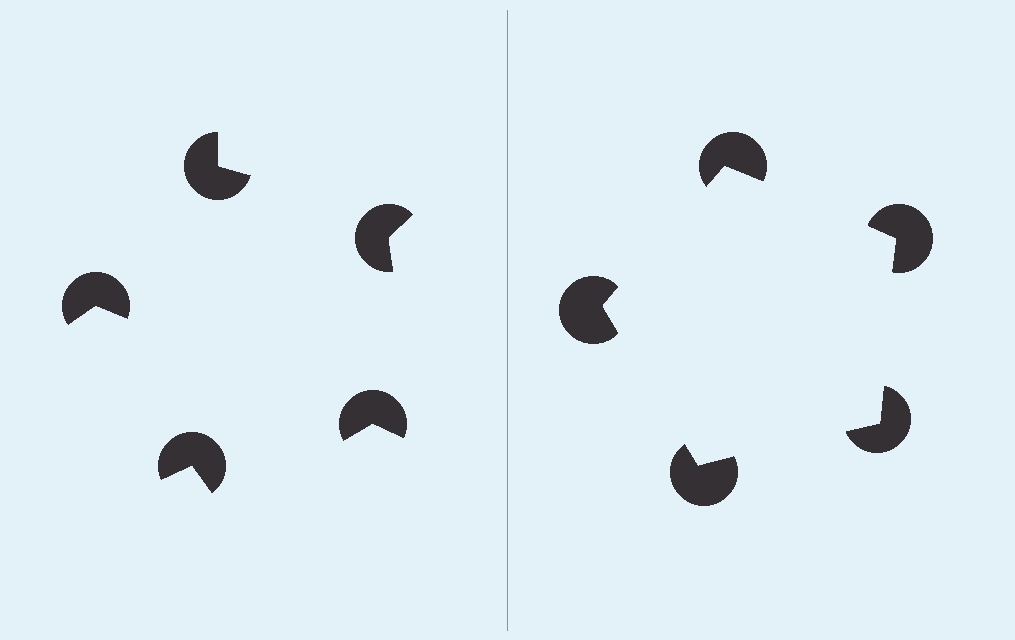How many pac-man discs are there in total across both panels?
10 — 5 on each side.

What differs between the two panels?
The pac-man discs are positioned identically on both sides; only the wedge orientations differ. On the right they align to a pentagon; on the left they are misaligned.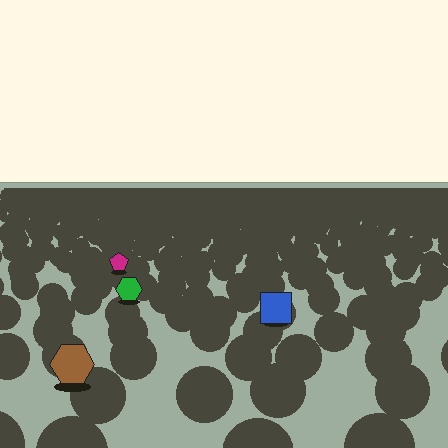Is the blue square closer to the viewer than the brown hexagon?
No. The brown hexagon is closer — you can tell from the texture gradient: the ground texture is coarser near it.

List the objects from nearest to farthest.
From nearest to farthest: the brown hexagon, the blue square, the green hexagon, the magenta pentagon.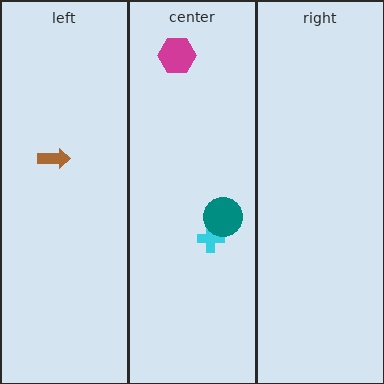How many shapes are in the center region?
3.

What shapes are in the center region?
The magenta hexagon, the cyan cross, the teal circle.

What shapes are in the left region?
The brown arrow.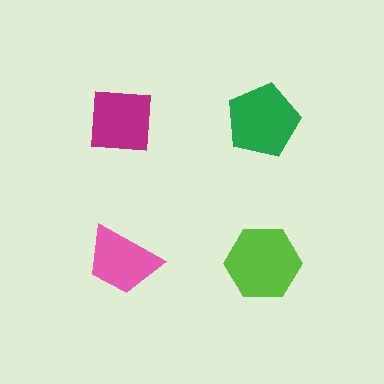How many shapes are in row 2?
2 shapes.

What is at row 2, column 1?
A pink trapezoid.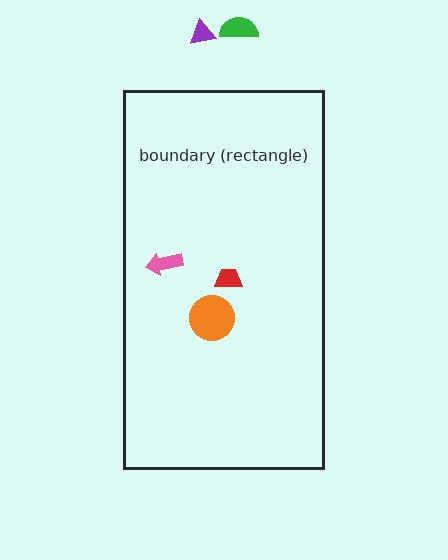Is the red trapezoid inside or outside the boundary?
Inside.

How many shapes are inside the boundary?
3 inside, 2 outside.